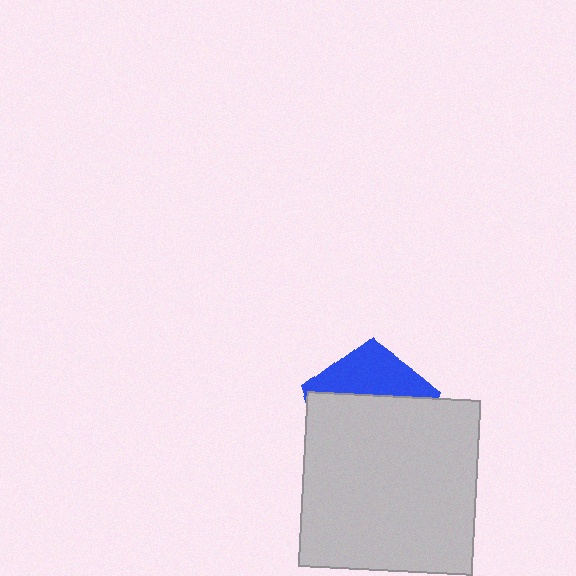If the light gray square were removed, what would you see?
You would see the complete blue pentagon.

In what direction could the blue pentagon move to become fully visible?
The blue pentagon could move up. That would shift it out from behind the light gray square entirely.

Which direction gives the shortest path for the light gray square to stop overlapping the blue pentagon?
Moving down gives the shortest separation.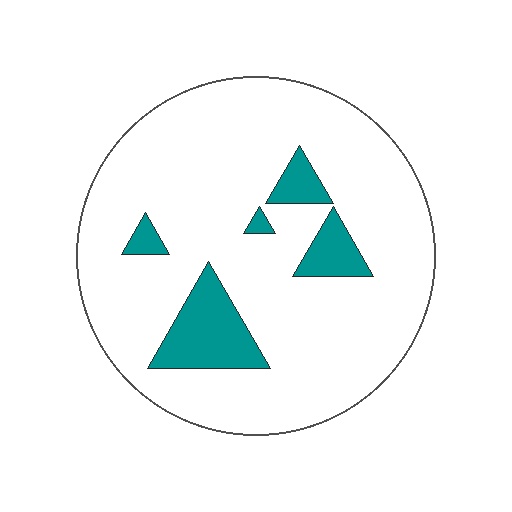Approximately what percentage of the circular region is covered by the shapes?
Approximately 15%.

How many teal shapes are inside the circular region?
5.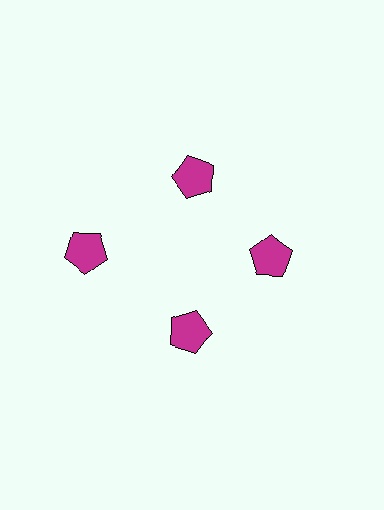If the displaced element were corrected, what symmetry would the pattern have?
It would have 4-fold rotational symmetry — the pattern would map onto itself every 90 degrees.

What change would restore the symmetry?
The symmetry would be restored by moving it inward, back onto the ring so that all 4 pentagons sit at equal angles and equal distance from the center.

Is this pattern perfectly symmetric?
No. The 4 magenta pentagons are arranged in a ring, but one element near the 9 o'clock position is pushed outward from the center, breaking the 4-fold rotational symmetry.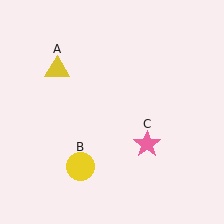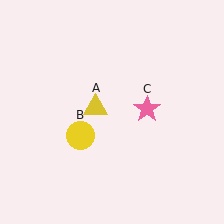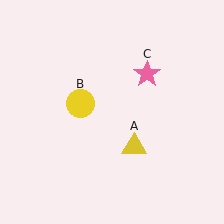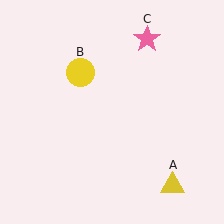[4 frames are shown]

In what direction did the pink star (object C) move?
The pink star (object C) moved up.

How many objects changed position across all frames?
3 objects changed position: yellow triangle (object A), yellow circle (object B), pink star (object C).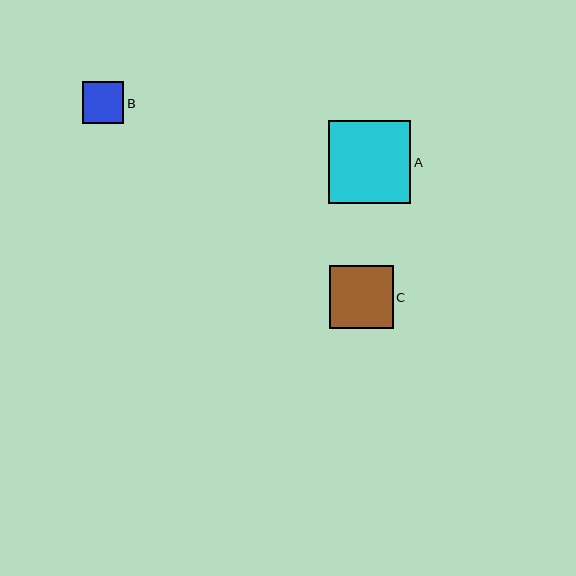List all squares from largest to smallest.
From largest to smallest: A, C, B.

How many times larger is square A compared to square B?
Square A is approximately 2.0 times the size of square B.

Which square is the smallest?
Square B is the smallest with a size of approximately 42 pixels.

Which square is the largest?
Square A is the largest with a size of approximately 82 pixels.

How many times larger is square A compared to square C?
Square A is approximately 1.3 times the size of square C.